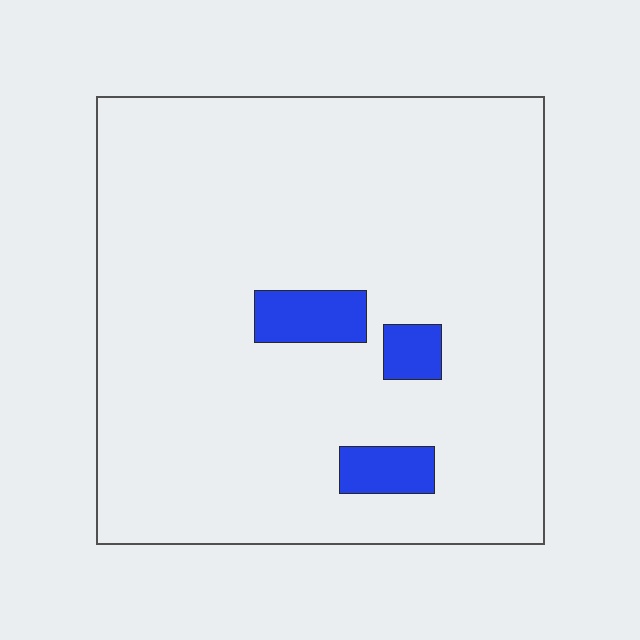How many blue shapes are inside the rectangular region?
3.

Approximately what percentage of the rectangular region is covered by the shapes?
Approximately 5%.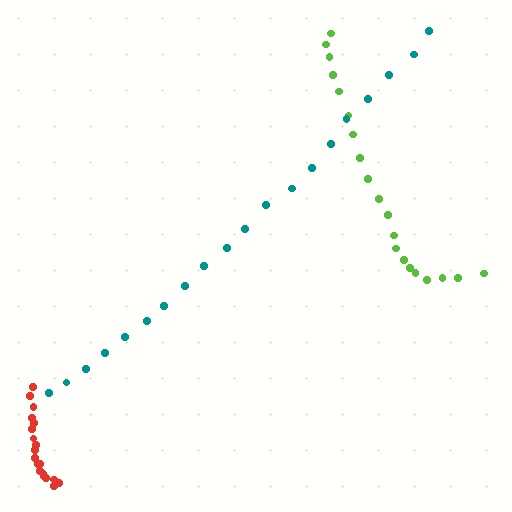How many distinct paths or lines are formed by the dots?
There are 3 distinct paths.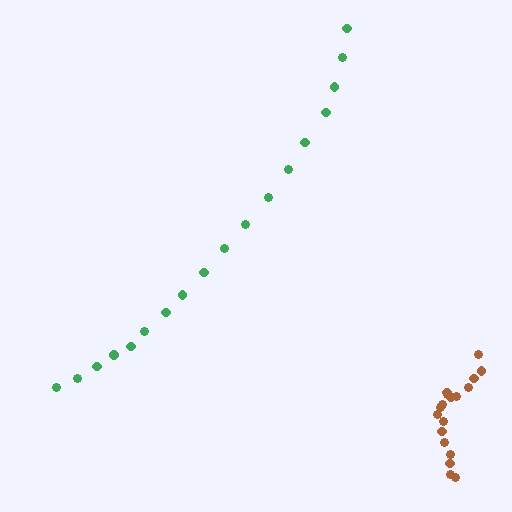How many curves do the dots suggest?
There are 2 distinct paths.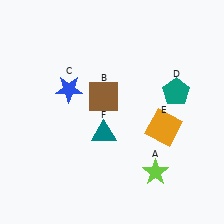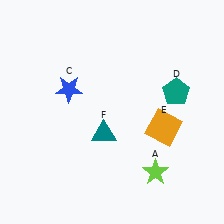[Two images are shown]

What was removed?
The brown square (B) was removed in Image 2.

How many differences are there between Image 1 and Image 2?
There is 1 difference between the two images.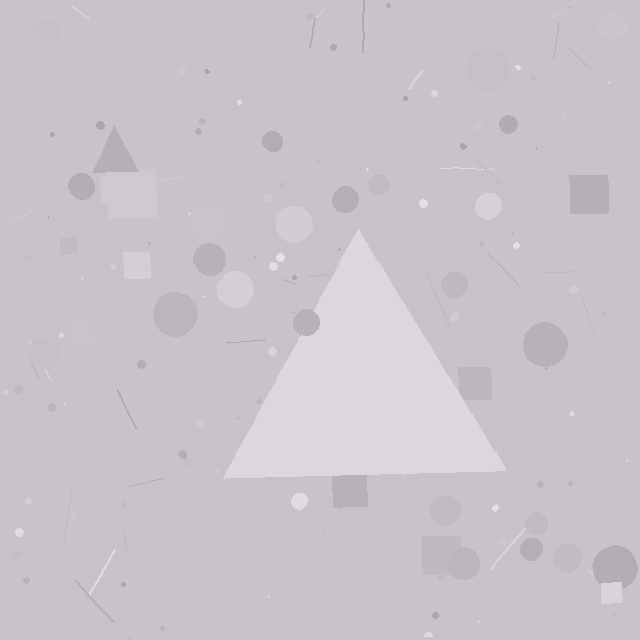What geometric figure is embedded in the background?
A triangle is embedded in the background.